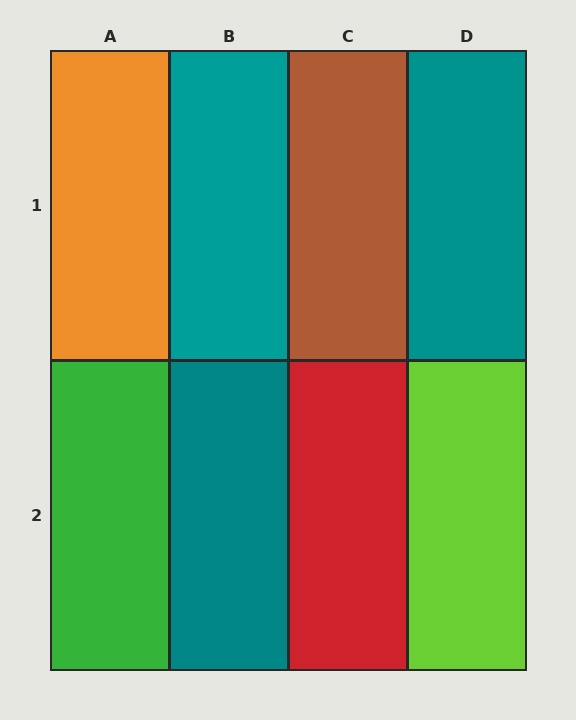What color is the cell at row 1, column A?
Orange.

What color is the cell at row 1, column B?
Teal.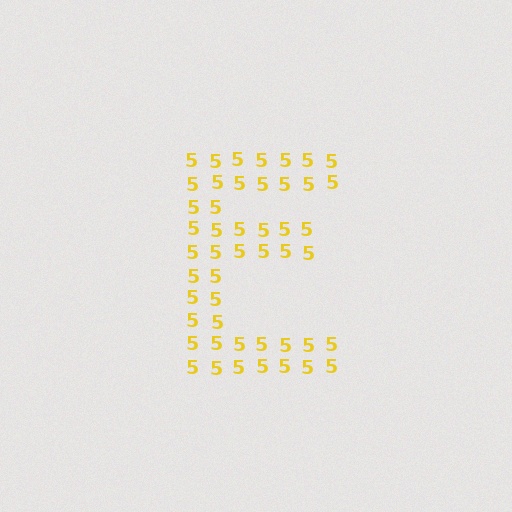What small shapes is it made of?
It is made of small digit 5's.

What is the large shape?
The large shape is the letter E.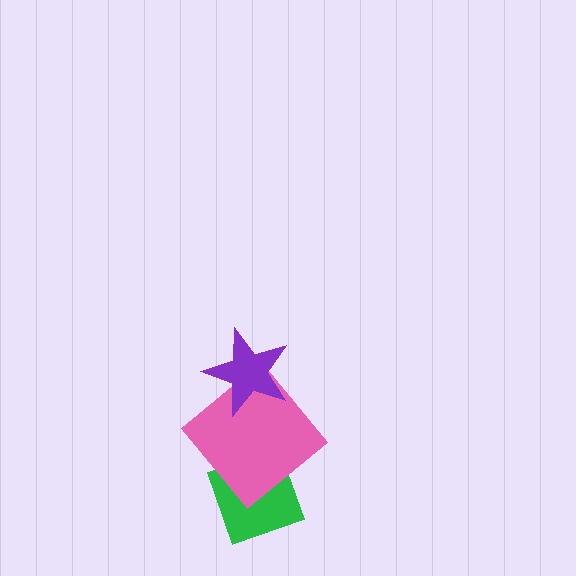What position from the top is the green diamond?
The green diamond is 3rd from the top.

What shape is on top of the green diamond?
The pink diamond is on top of the green diamond.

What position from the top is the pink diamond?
The pink diamond is 2nd from the top.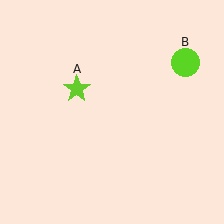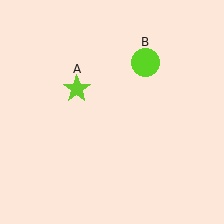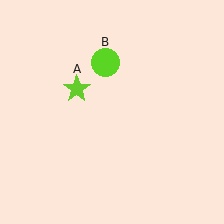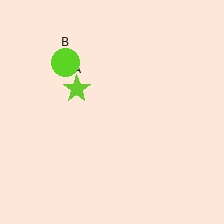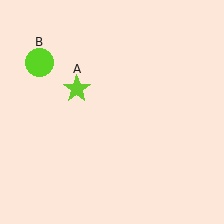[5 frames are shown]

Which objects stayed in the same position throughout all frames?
Lime star (object A) remained stationary.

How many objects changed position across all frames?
1 object changed position: lime circle (object B).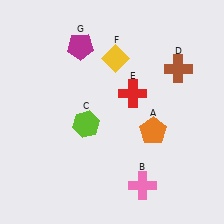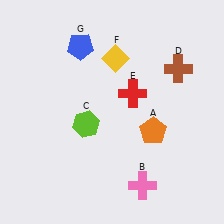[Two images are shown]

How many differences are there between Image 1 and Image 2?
There is 1 difference between the two images.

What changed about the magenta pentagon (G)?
In Image 1, G is magenta. In Image 2, it changed to blue.